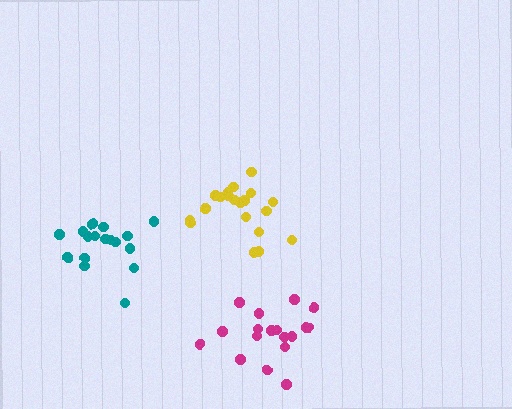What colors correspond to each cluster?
The clusters are colored: teal, yellow, magenta.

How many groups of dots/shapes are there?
There are 3 groups.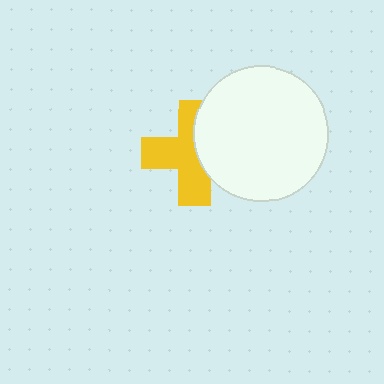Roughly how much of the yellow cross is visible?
About half of it is visible (roughly 62%).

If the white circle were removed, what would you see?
You would see the complete yellow cross.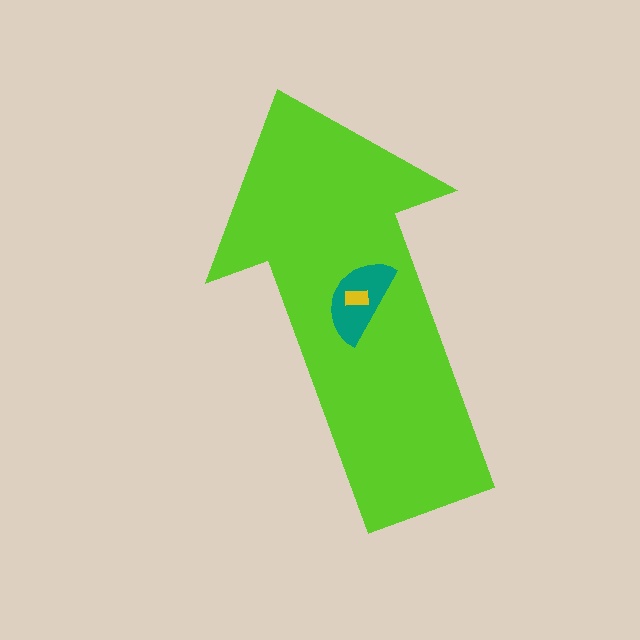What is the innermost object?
The yellow rectangle.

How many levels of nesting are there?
3.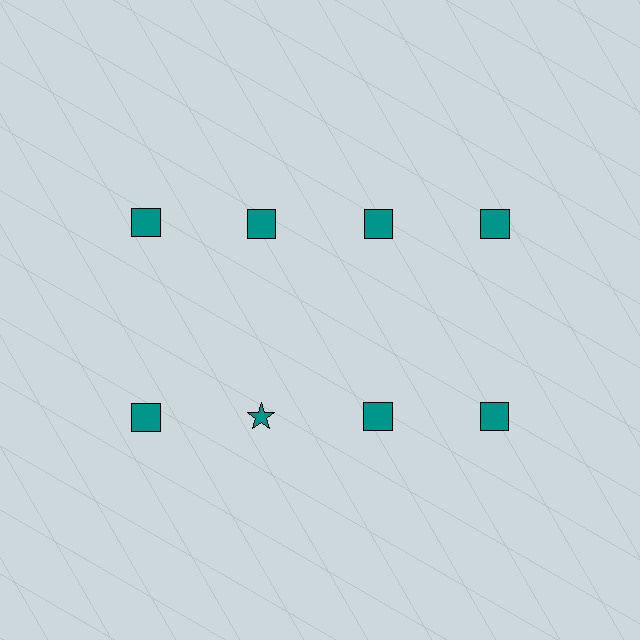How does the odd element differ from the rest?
It has a different shape: star instead of square.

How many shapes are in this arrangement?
There are 8 shapes arranged in a grid pattern.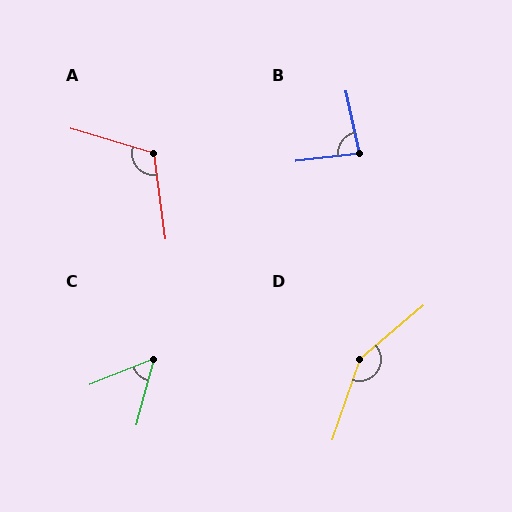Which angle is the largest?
D, at approximately 149 degrees.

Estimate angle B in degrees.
Approximately 85 degrees.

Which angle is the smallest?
C, at approximately 53 degrees.